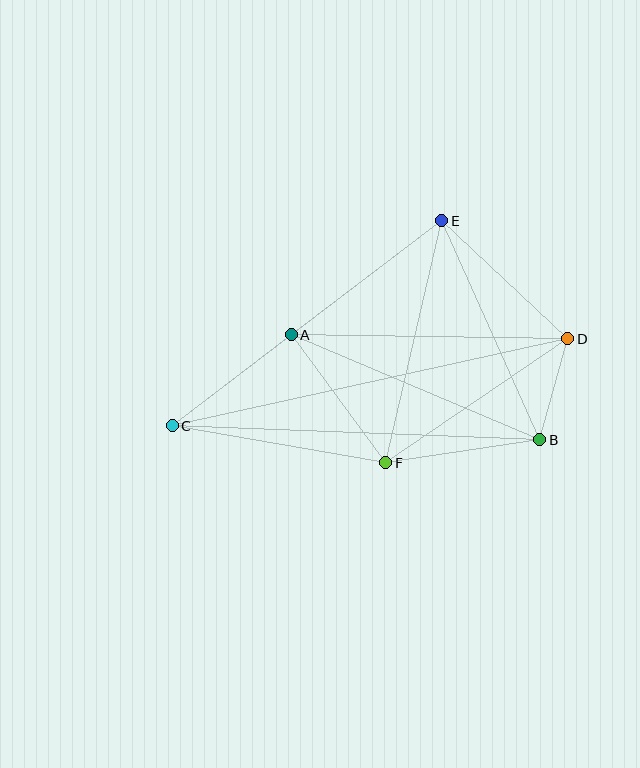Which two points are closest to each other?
Points B and D are closest to each other.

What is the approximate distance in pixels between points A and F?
The distance between A and F is approximately 159 pixels.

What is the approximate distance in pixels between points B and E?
The distance between B and E is approximately 240 pixels.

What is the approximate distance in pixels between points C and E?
The distance between C and E is approximately 338 pixels.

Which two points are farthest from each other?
Points C and D are farthest from each other.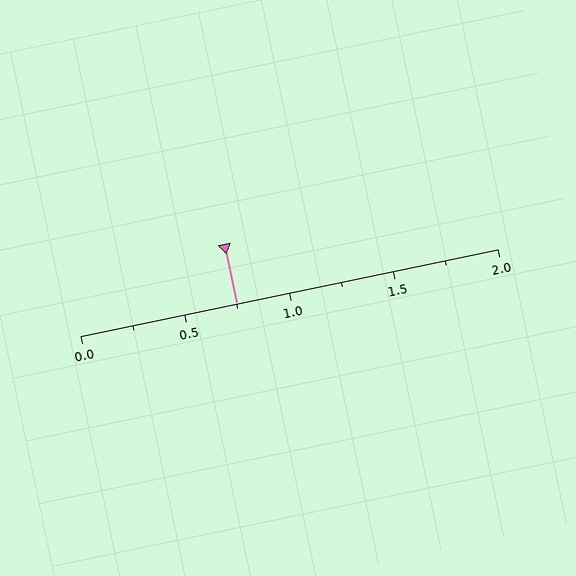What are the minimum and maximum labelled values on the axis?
The axis runs from 0.0 to 2.0.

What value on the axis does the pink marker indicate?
The marker indicates approximately 0.75.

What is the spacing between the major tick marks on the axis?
The major ticks are spaced 0.5 apart.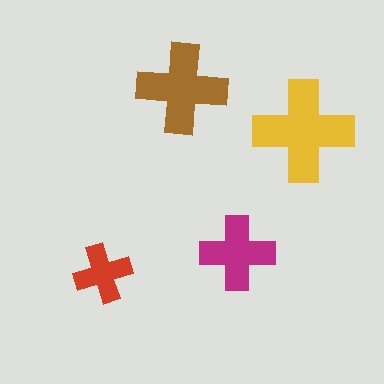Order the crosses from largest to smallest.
the yellow one, the brown one, the magenta one, the red one.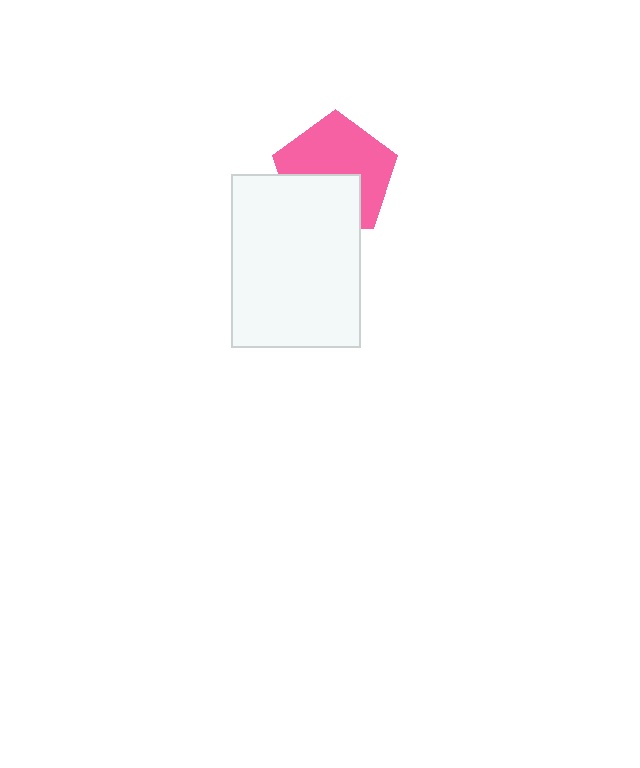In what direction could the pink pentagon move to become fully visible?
The pink pentagon could move up. That would shift it out from behind the white rectangle entirely.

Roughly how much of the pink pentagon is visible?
About half of it is visible (roughly 60%).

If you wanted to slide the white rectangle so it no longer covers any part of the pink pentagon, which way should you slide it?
Slide it down — that is the most direct way to separate the two shapes.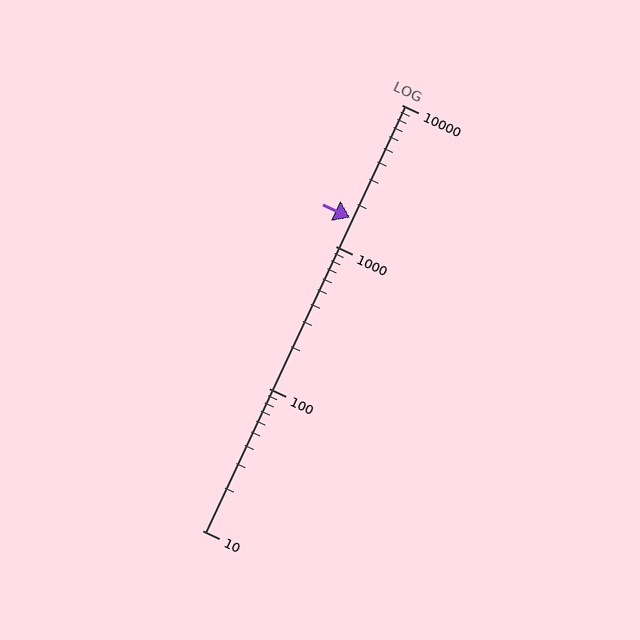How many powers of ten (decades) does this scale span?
The scale spans 3 decades, from 10 to 10000.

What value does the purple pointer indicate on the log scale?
The pointer indicates approximately 1600.